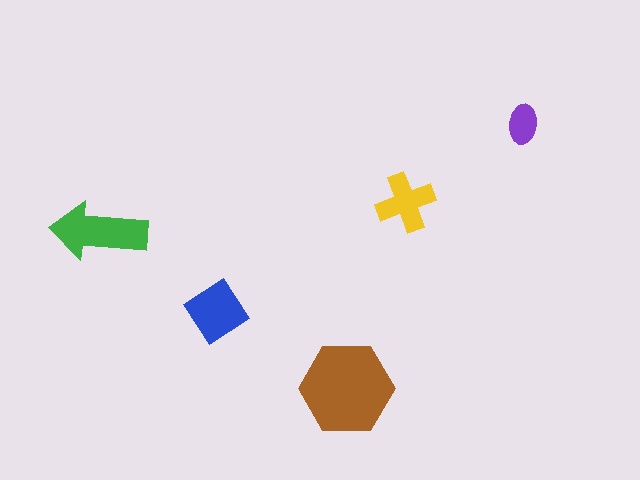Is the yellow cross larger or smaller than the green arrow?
Smaller.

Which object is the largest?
The brown hexagon.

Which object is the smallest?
The purple ellipse.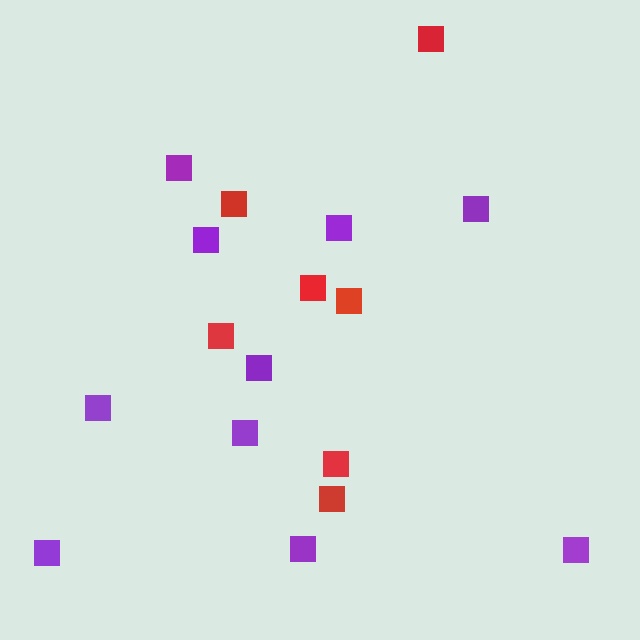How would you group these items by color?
There are 2 groups: one group of red squares (7) and one group of purple squares (10).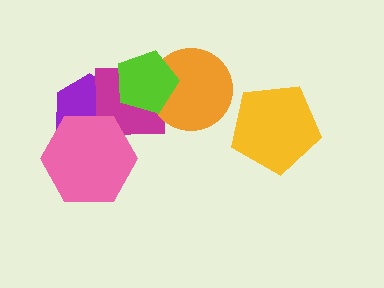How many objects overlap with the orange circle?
2 objects overlap with the orange circle.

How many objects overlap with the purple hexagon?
2 objects overlap with the purple hexagon.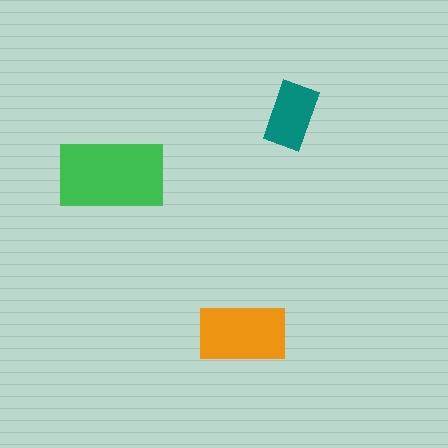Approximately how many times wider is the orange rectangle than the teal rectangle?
About 1.5 times wider.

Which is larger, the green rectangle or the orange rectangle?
The green one.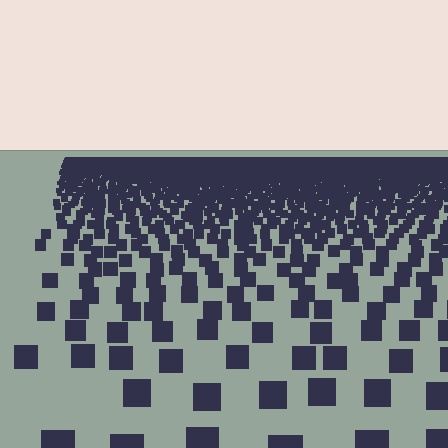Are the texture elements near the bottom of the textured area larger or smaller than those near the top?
Larger. Near the bottom, elements are closer to the viewer and appear at a bigger on-screen size.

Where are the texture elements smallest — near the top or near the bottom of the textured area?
Near the top.